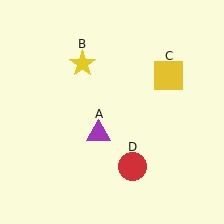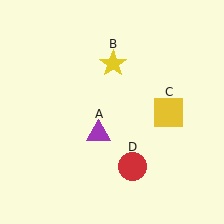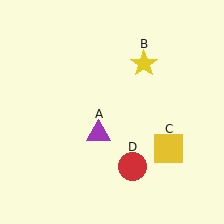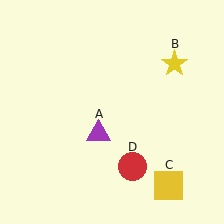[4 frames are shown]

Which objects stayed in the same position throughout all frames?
Purple triangle (object A) and red circle (object D) remained stationary.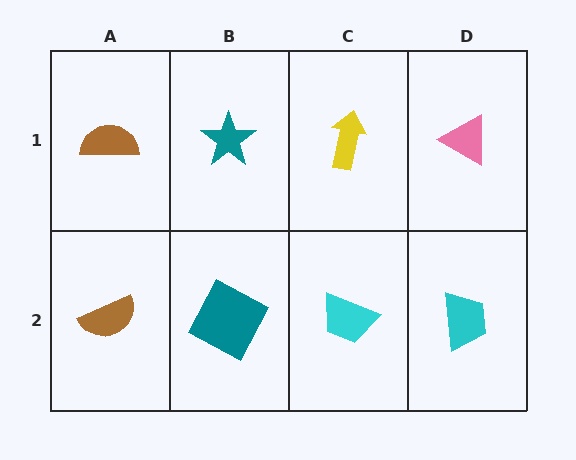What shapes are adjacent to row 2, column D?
A pink triangle (row 1, column D), a cyan trapezoid (row 2, column C).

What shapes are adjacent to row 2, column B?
A teal star (row 1, column B), a brown semicircle (row 2, column A), a cyan trapezoid (row 2, column C).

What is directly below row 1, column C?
A cyan trapezoid.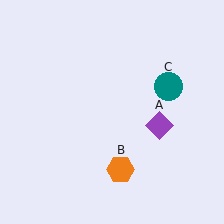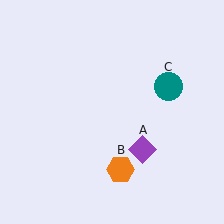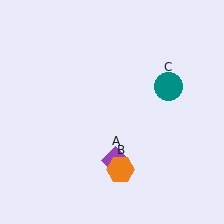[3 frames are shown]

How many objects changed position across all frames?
1 object changed position: purple diamond (object A).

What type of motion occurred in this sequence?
The purple diamond (object A) rotated clockwise around the center of the scene.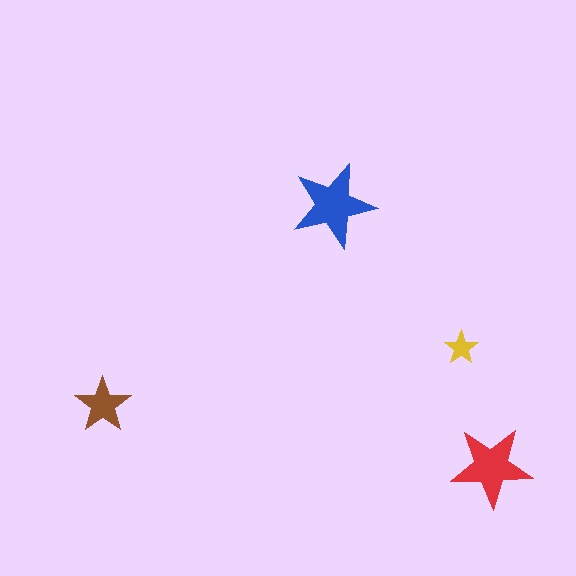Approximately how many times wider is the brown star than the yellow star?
About 1.5 times wider.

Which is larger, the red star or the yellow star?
The red one.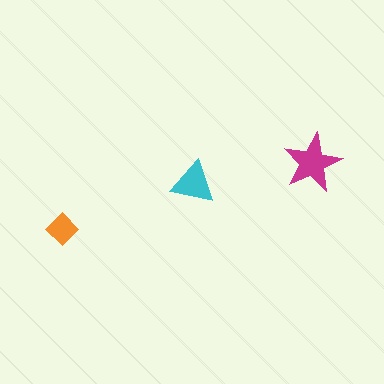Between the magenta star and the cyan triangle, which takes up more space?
The magenta star.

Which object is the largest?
The magenta star.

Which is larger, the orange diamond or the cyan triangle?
The cyan triangle.